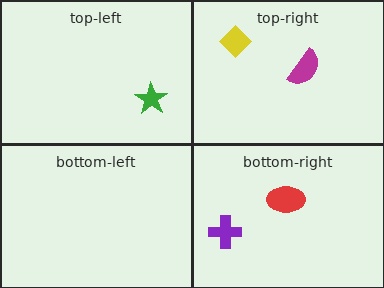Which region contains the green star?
The top-left region.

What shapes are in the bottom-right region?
The purple cross, the red ellipse.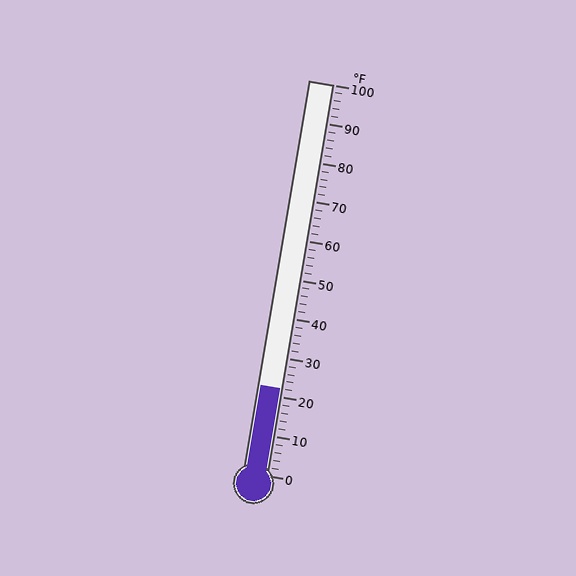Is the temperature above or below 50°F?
The temperature is below 50°F.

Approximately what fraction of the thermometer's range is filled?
The thermometer is filled to approximately 20% of its range.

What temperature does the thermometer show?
The thermometer shows approximately 22°F.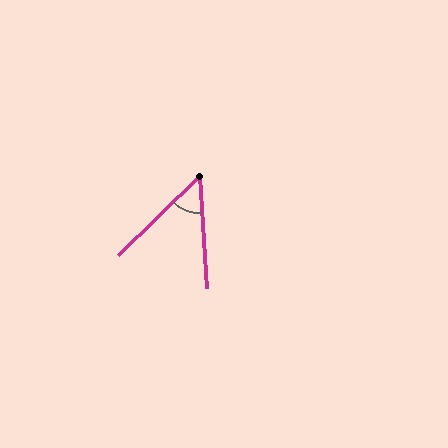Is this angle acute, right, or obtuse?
It is acute.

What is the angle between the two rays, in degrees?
Approximately 49 degrees.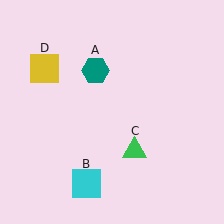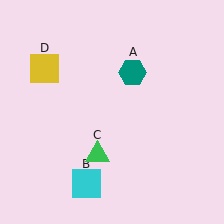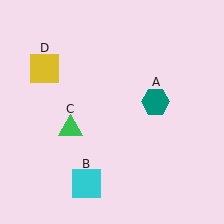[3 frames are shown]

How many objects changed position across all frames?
2 objects changed position: teal hexagon (object A), green triangle (object C).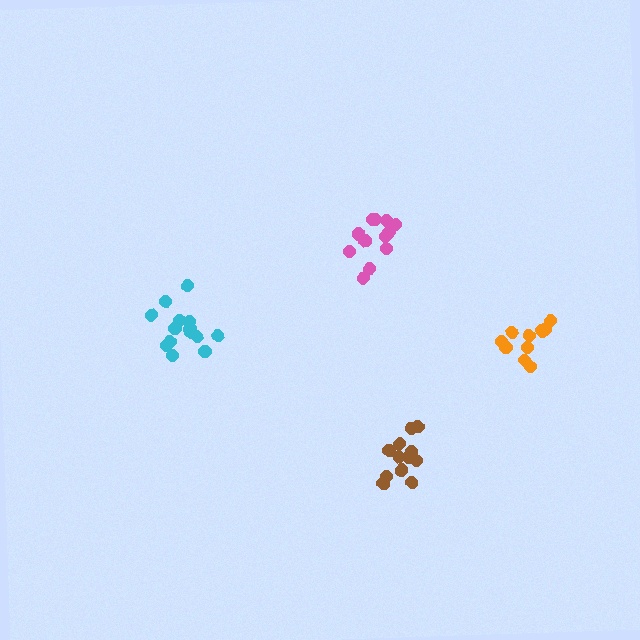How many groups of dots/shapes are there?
There are 4 groups.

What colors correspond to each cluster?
The clusters are colored: brown, pink, cyan, orange.